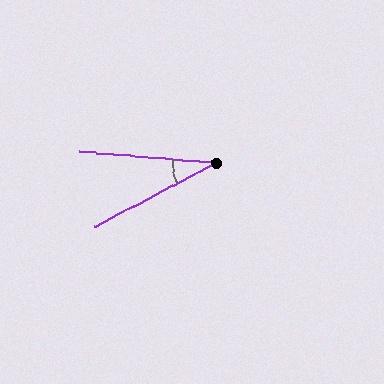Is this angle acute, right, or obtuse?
It is acute.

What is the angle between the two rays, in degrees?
Approximately 33 degrees.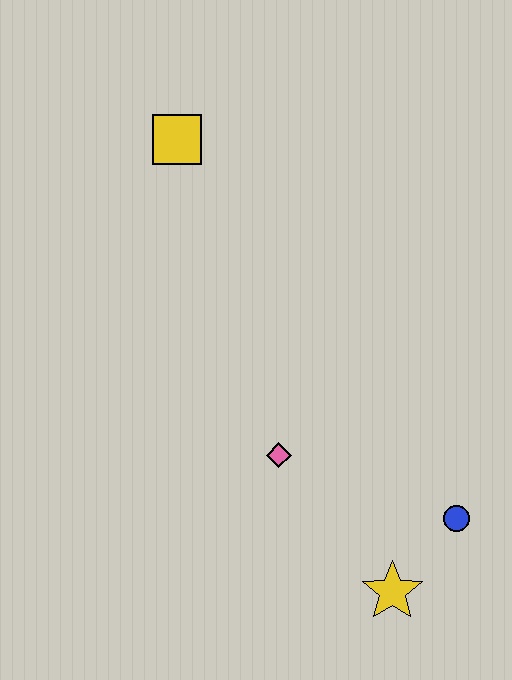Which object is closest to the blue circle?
The yellow star is closest to the blue circle.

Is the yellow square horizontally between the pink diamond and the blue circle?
No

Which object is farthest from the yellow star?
The yellow square is farthest from the yellow star.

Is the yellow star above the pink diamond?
No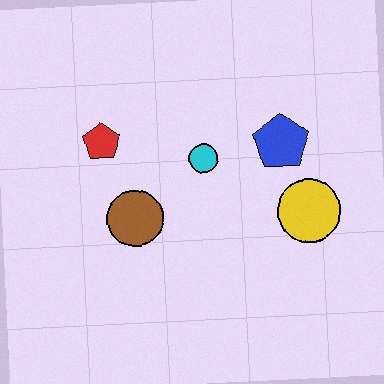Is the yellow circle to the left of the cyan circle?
No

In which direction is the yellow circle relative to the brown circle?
The yellow circle is to the right of the brown circle.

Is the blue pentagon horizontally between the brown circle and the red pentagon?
No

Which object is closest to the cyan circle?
The blue pentagon is closest to the cyan circle.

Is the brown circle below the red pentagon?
Yes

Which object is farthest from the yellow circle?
The red pentagon is farthest from the yellow circle.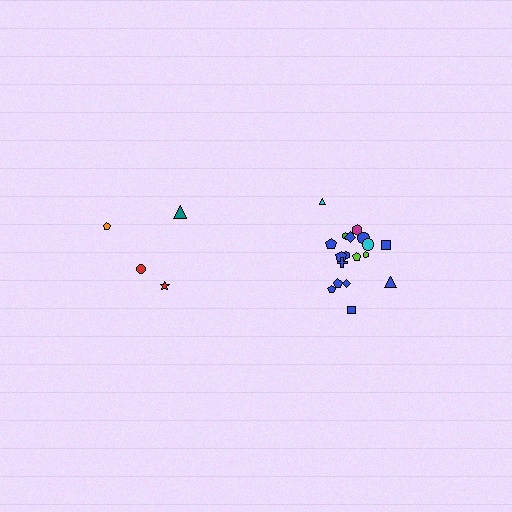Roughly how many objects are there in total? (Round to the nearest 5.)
Roughly 20 objects in total.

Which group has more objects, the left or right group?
The right group.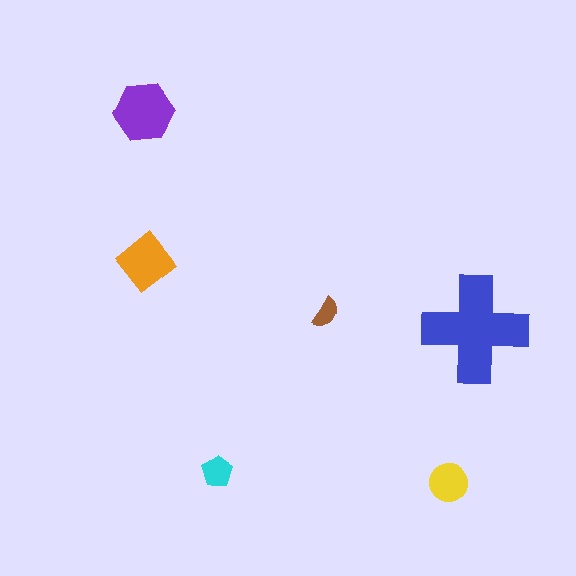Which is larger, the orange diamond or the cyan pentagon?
The orange diamond.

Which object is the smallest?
The brown semicircle.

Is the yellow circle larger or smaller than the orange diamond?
Smaller.